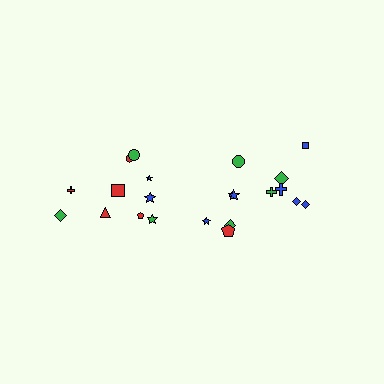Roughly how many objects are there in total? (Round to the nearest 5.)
Roughly 20 objects in total.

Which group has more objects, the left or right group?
The right group.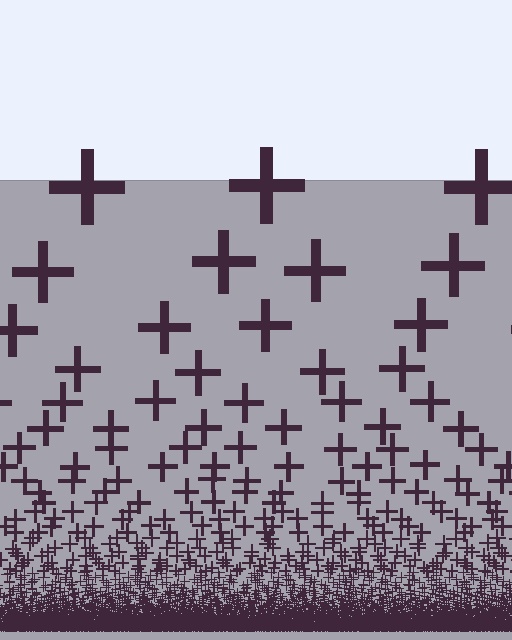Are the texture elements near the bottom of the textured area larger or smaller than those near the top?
Smaller. The gradient is inverted — elements near the bottom are smaller and denser.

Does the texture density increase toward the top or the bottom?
Density increases toward the bottom.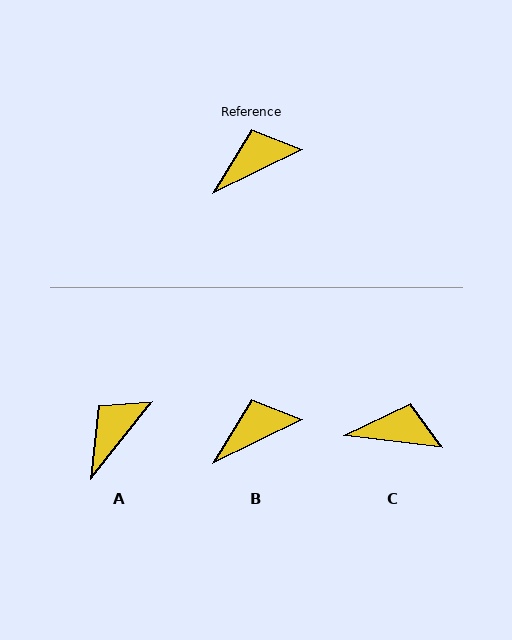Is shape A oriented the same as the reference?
No, it is off by about 26 degrees.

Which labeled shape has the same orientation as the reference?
B.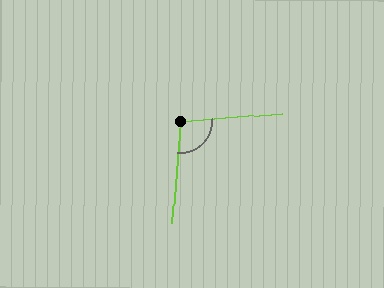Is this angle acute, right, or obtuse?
It is obtuse.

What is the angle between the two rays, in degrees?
Approximately 100 degrees.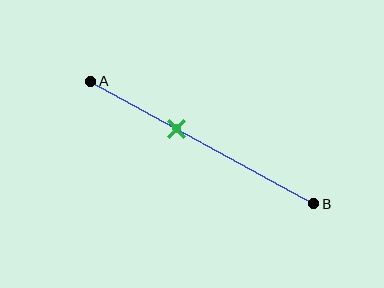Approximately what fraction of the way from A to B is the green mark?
The green mark is approximately 40% of the way from A to B.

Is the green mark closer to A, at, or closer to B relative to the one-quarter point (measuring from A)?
The green mark is closer to point B than the one-quarter point of segment AB.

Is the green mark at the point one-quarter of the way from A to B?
No, the mark is at about 40% from A, not at the 25% one-quarter point.